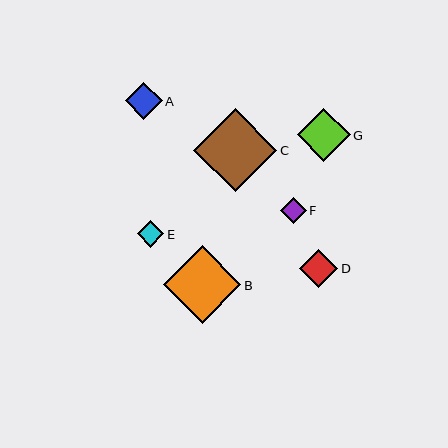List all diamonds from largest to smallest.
From largest to smallest: C, B, G, D, A, E, F.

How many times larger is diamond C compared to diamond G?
Diamond C is approximately 1.6 times the size of diamond G.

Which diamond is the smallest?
Diamond F is the smallest with a size of approximately 26 pixels.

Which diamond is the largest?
Diamond C is the largest with a size of approximately 83 pixels.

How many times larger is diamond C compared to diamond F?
Diamond C is approximately 3.2 times the size of diamond F.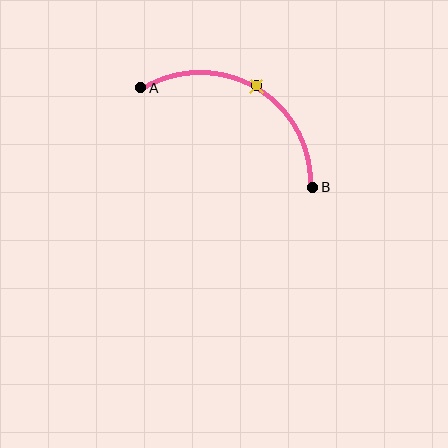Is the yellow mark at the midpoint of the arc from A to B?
Yes. The yellow mark lies on the arc at equal arc-length from both A and B — it is the arc midpoint.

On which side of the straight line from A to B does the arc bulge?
The arc bulges above the straight line connecting A and B.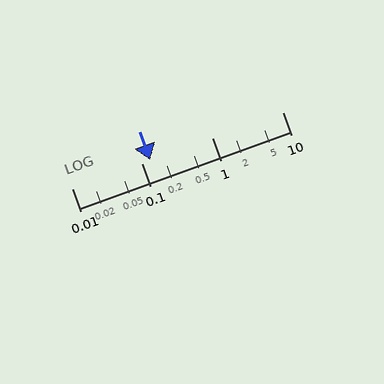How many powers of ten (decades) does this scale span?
The scale spans 3 decades, from 0.01 to 10.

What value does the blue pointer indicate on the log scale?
The pointer indicates approximately 0.13.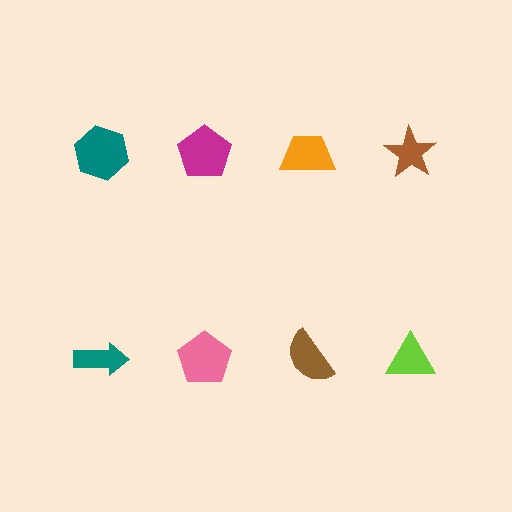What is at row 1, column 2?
A magenta pentagon.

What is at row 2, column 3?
A brown semicircle.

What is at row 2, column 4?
A lime triangle.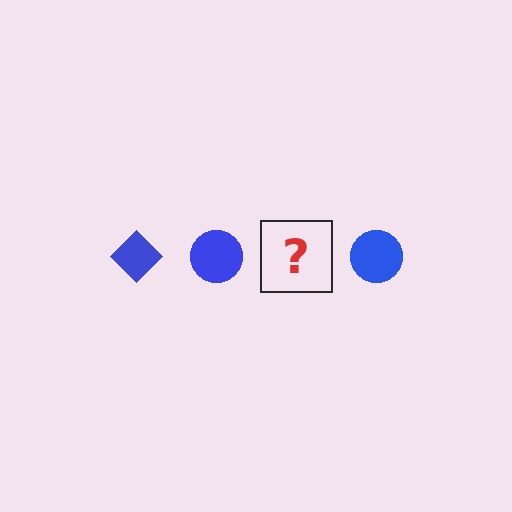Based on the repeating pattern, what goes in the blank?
The blank should be a blue diamond.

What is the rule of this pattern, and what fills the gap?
The rule is that the pattern cycles through diamond, circle shapes in blue. The gap should be filled with a blue diamond.